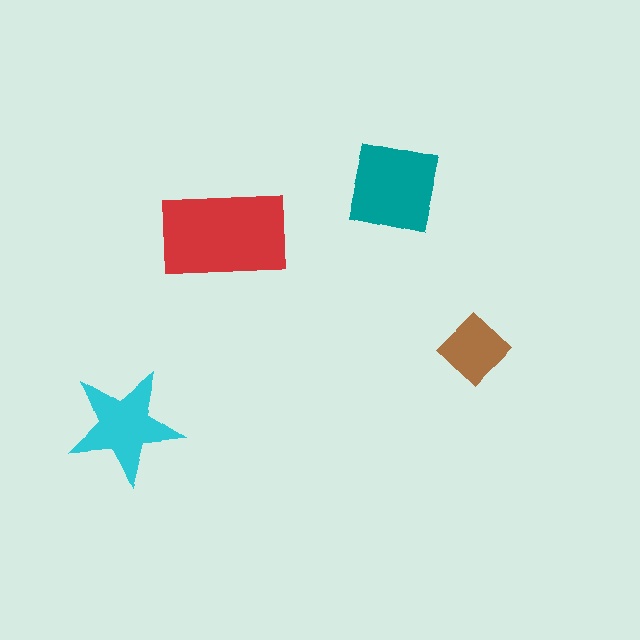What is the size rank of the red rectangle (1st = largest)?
1st.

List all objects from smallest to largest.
The brown diamond, the cyan star, the teal square, the red rectangle.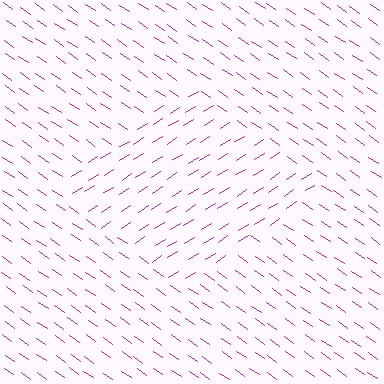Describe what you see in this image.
The image is filled with small magenta line segments. A diamond region in the image has lines oriented differently from the surrounding lines, creating a visible texture boundary.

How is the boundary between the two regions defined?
The boundary is defined purely by a change in line orientation (approximately 68 degrees difference). All lines are the same color and thickness.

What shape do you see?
I see a diamond.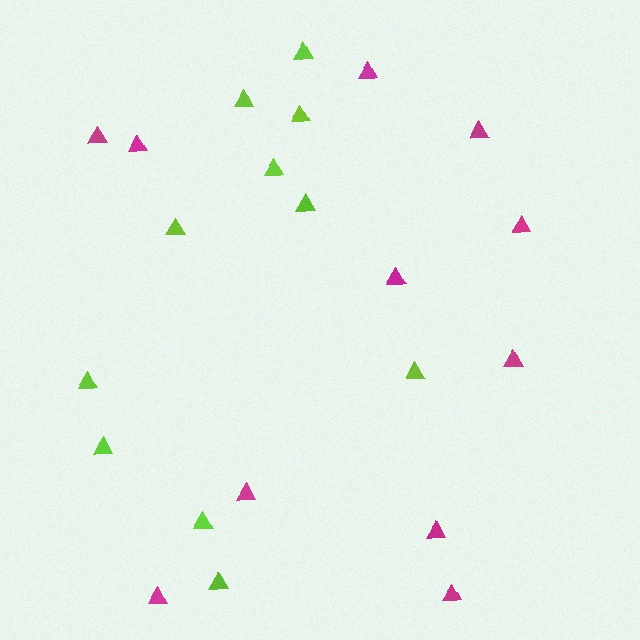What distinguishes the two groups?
There are 2 groups: one group of lime triangles (11) and one group of magenta triangles (11).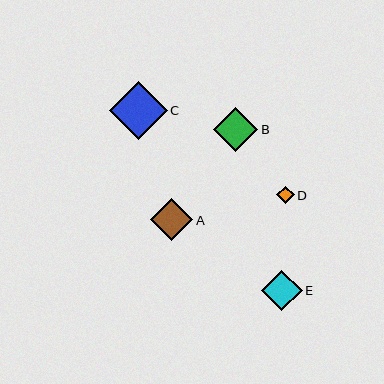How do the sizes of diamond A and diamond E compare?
Diamond A and diamond E are approximately the same size.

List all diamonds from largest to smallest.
From largest to smallest: C, B, A, E, D.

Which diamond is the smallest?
Diamond D is the smallest with a size of approximately 18 pixels.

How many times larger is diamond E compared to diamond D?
Diamond E is approximately 2.3 times the size of diamond D.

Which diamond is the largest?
Diamond C is the largest with a size of approximately 58 pixels.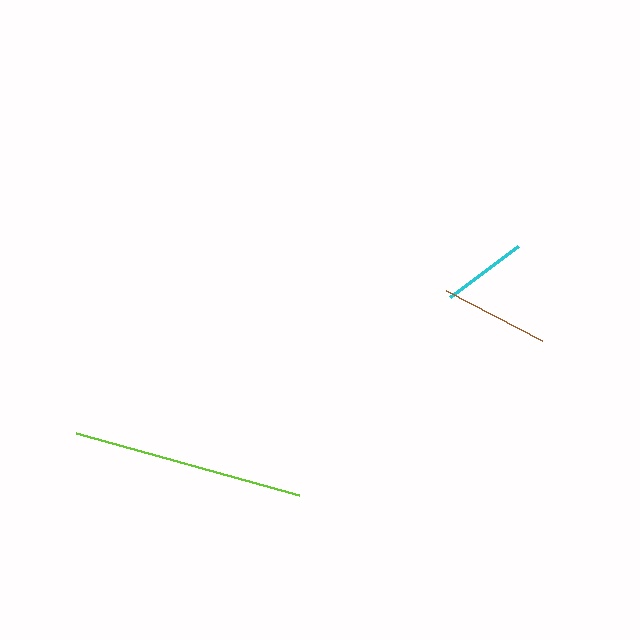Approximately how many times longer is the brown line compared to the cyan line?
The brown line is approximately 1.3 times the length of the cyan line.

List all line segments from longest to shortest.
From longest to shortest: lime, brown, cyan.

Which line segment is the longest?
The lime line is the longest at approximately 231 pixels.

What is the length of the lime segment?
The lime segment is approximately 231 pixels long.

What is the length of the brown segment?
The brown segment is approximately 108 pixels long.